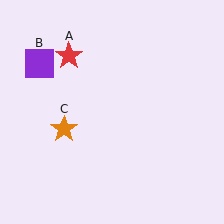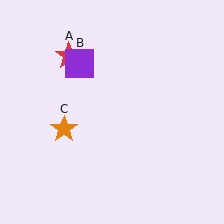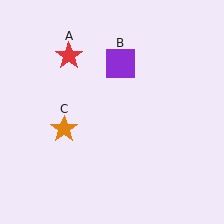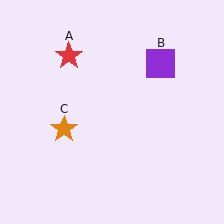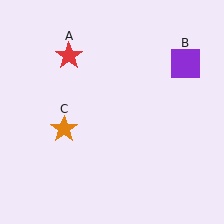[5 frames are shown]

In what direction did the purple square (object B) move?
The purple square (object B) moved right.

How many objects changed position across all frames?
1 object changed position: purple square (object B).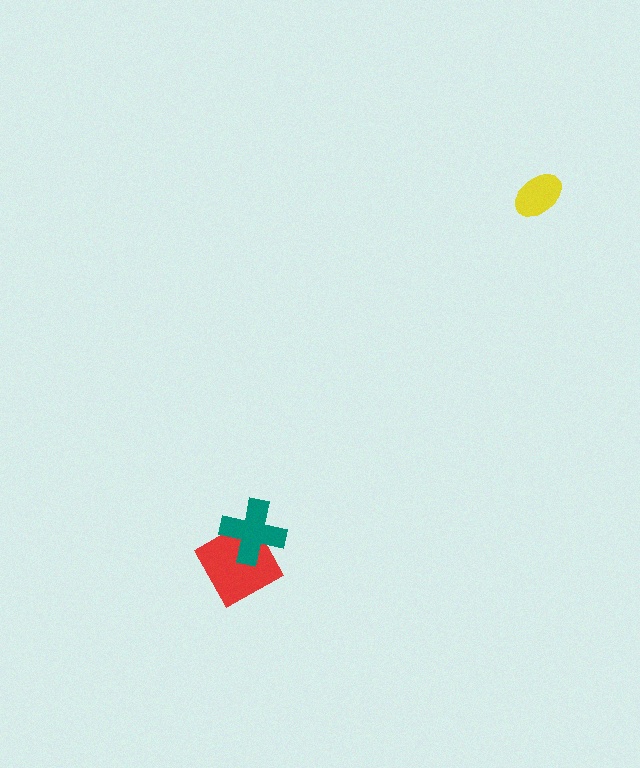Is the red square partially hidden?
Yes, it is partially covered by another shape.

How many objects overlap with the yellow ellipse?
0 objects overlap with the yellow ellipse.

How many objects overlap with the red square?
1 object overlaps with the red square.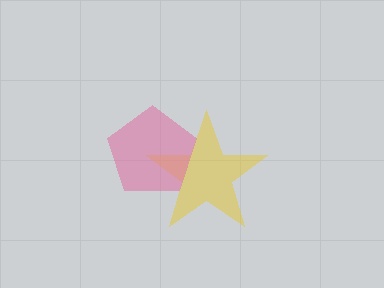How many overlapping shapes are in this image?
There are 2 overlapping shapes in the image.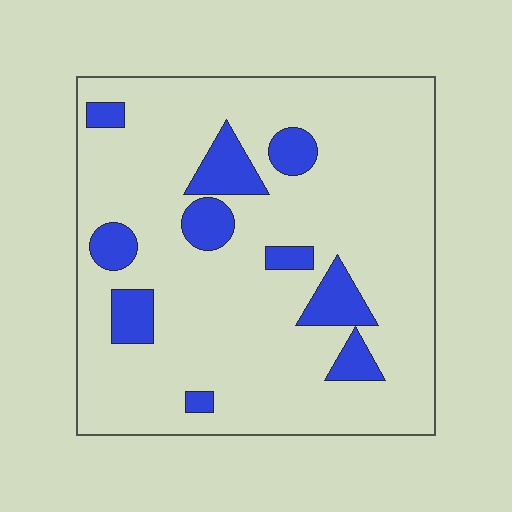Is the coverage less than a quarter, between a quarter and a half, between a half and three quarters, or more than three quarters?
Less than a quarter.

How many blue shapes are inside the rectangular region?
10.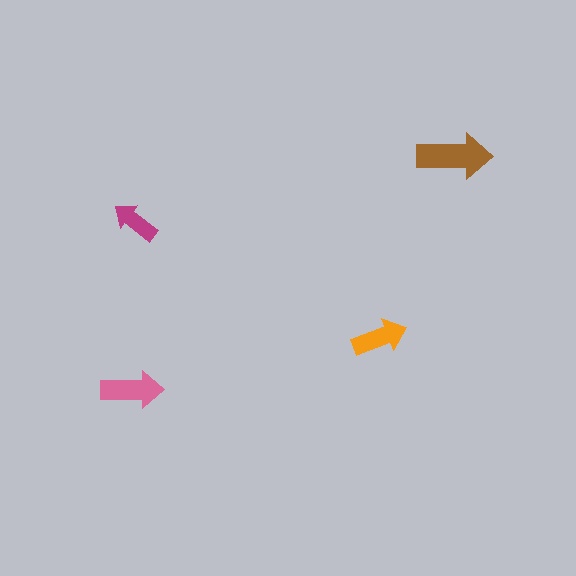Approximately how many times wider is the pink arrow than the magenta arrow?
About 1.5 times wider.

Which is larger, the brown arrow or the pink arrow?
The brown one.